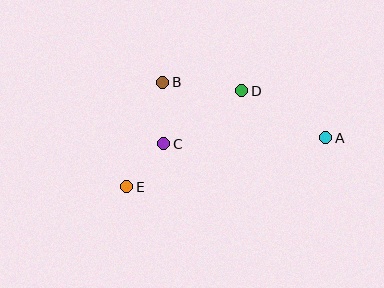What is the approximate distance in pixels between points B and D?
The distance between B and D is approximately 79 pixels.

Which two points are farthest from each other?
Points A and E are farthest from each other.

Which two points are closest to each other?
Points C and E are closest to each other.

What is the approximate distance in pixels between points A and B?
The distance between A and B is approximately 172 pixels.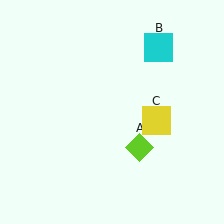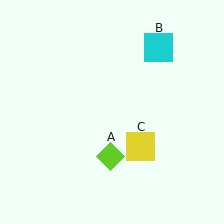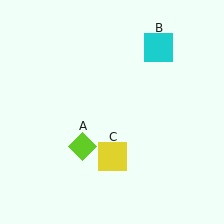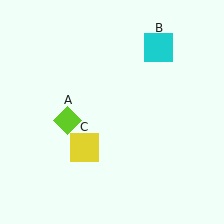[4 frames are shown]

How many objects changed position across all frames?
2 objects changed position: lime diamond (object A), yellow square (object C).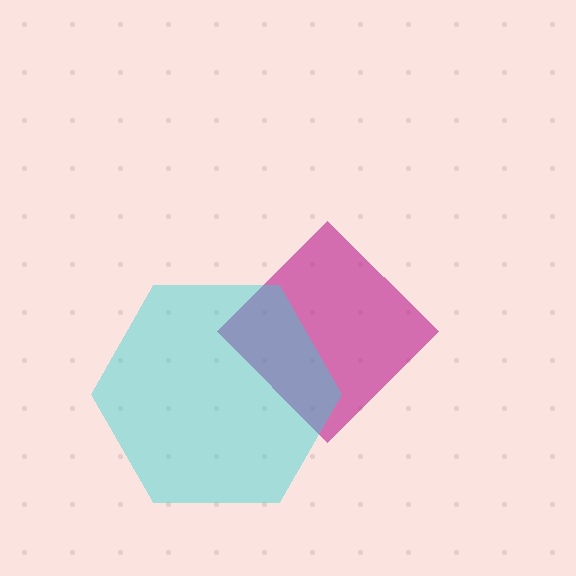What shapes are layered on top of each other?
The layered shapes are: a magenta diamond, a cyan hexagon.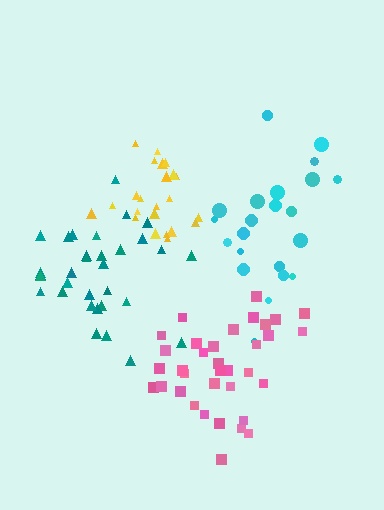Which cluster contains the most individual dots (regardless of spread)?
Pink (35).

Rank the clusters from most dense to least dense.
yellow, pink, teal, cyan.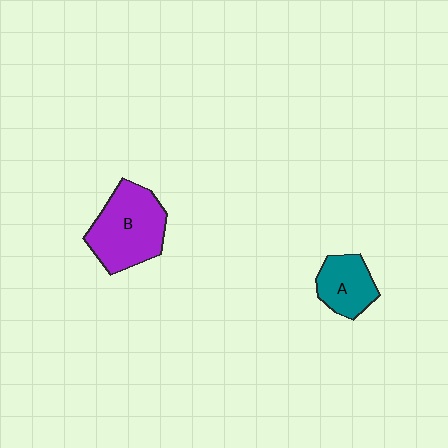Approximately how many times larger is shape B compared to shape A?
Approximately 1.7 times.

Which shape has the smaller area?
Shape A (teal).